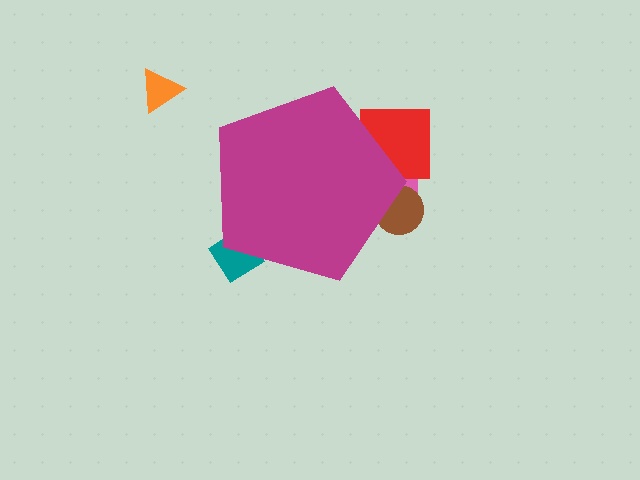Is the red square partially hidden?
Yes, the red square is partially hidden behind the magenta pentagon.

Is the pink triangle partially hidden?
Yes, the pink triangle is partially hidden behind the magenta pentagon.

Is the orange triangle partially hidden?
No, the orange triangle is fully visible.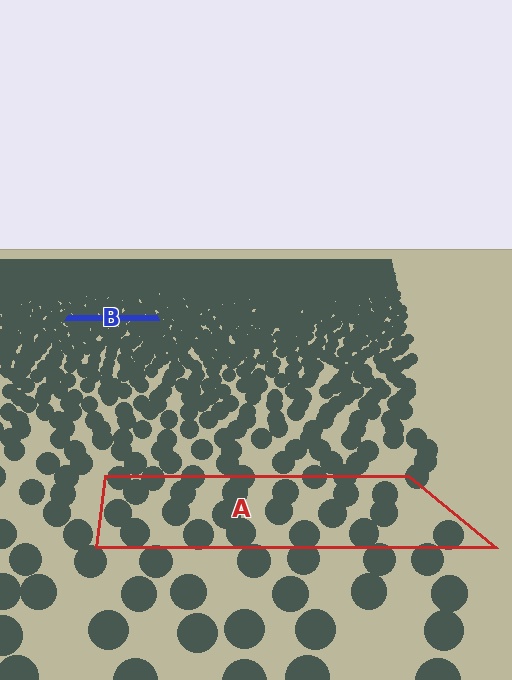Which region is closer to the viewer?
Region A is closer. The texture elements there are larger and more spread out.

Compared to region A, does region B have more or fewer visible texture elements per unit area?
Region B has more texture elements per unit area — they are packed more densely because it is farther away.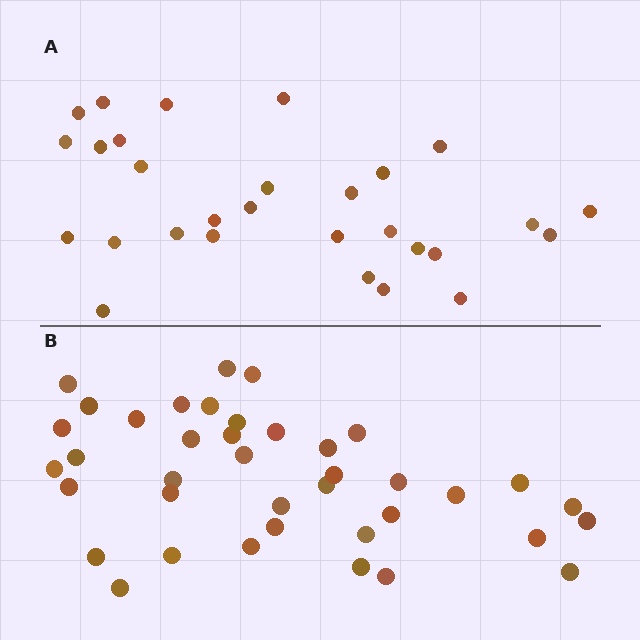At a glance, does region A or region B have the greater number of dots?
Region B (the bottom region) has more dots.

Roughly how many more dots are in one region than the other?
Region B has roughly 10 or so more dots than region A.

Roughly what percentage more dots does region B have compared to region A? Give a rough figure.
About 35% more.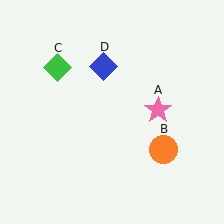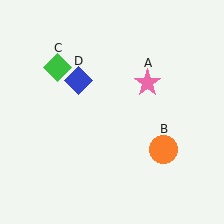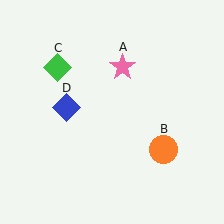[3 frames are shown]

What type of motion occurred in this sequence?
The pink star (object A), blue diamond (object D) rotated counterclockwise around the center of the scene.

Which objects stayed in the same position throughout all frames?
Orange circle (object B) and green diamond (object C) remained stationary.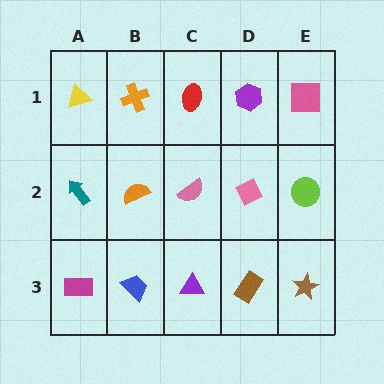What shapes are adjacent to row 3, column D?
A pink diamond (row 2, column D), a purple triangle (row 3, column C), a brown star (row 3, column E).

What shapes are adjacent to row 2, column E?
A pink square (row 1, column E), a brown star (row 3, column E), a pink diamond (row 2, column D).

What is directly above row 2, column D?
A purple hexagon.